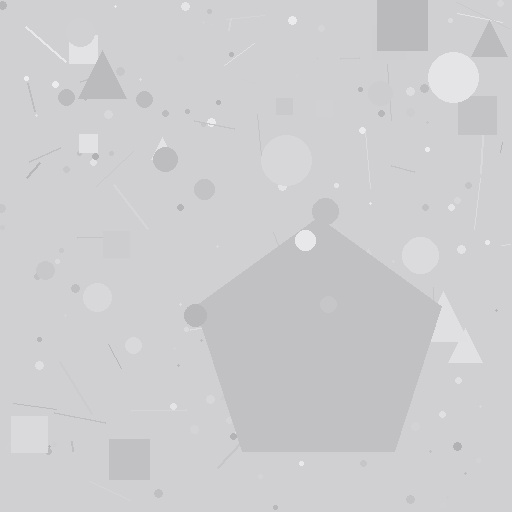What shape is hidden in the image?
A pentagon is hidden in the image.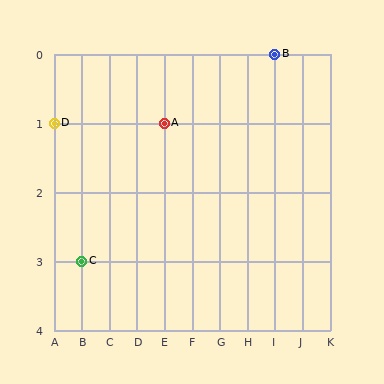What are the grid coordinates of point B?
Point B is at grid coordinates (I, 0).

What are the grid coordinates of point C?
Point C is at grid coordinates (B, 3).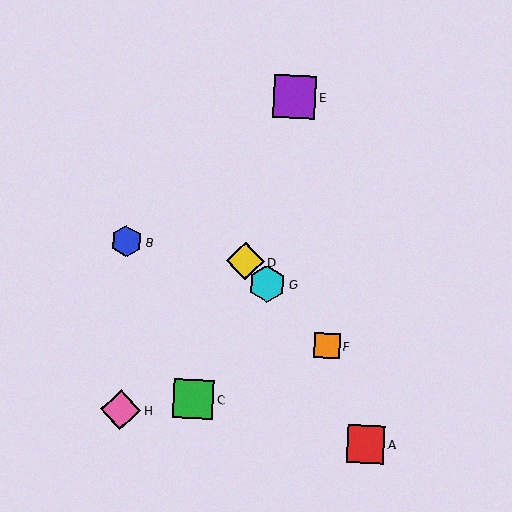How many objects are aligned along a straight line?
3 objects (D, F, G) are aligned along a straight line.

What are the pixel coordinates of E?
Object E is at (295, 97).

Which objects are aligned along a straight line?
Objects D, F, G are aligned along a straight line.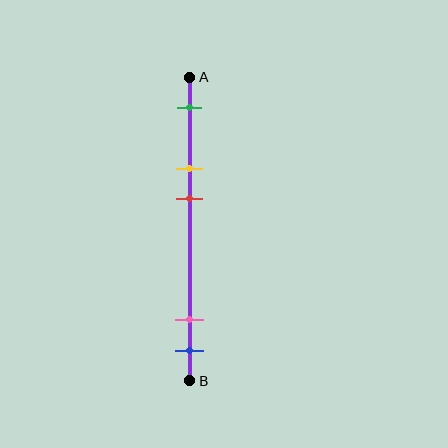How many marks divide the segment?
There are 5 marks dividing the segment.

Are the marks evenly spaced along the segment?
No, the marks are not evenly spaced.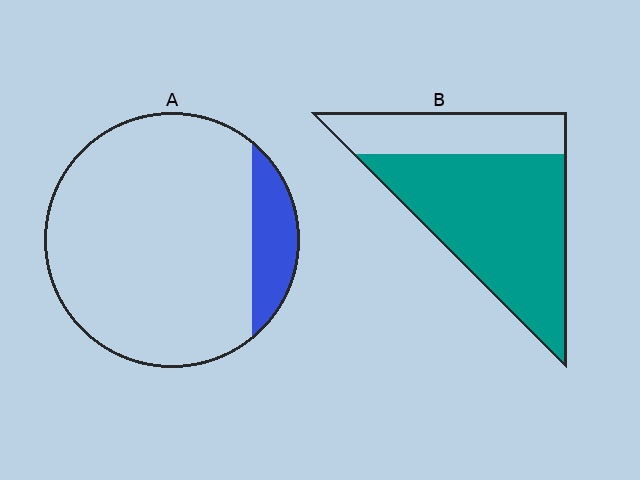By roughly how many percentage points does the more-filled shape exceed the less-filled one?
By roughly 55 percentage points (B over A).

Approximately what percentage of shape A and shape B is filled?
A is approximately 15% and B is approximately 70%.